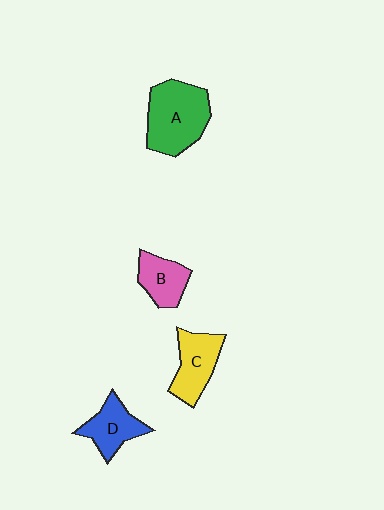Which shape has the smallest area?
Shape B (pink).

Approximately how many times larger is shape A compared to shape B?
Approximately 1.9 times.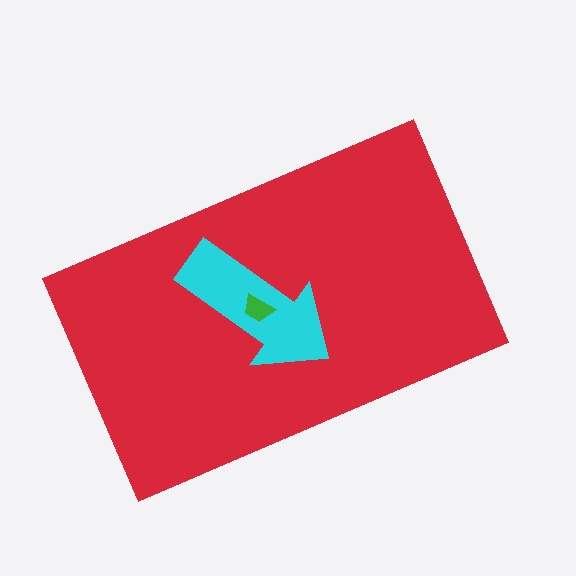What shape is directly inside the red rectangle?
The cyan arrow.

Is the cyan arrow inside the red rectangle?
Yes.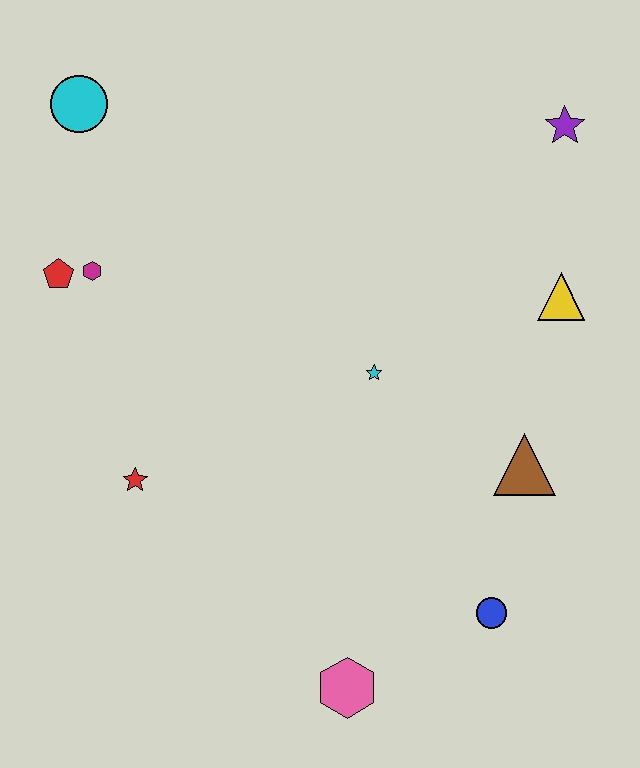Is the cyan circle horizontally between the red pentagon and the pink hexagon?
Yes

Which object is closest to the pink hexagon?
The blue circle is closest to the pink hexagon.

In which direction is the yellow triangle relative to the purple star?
The yellow triangle is below the purple star.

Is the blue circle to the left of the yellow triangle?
Yes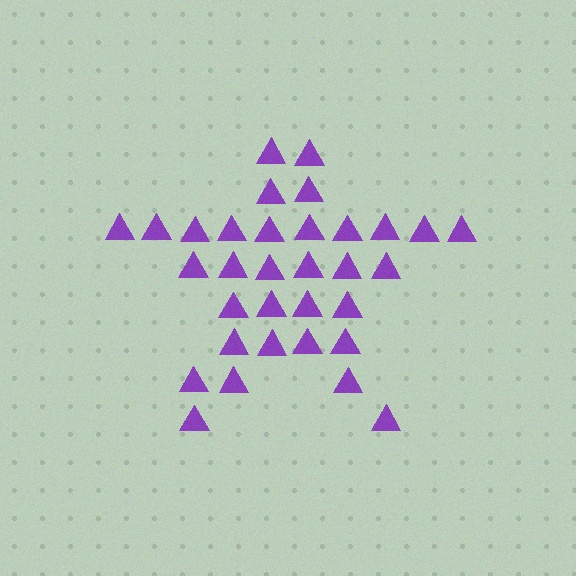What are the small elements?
The small elements are triangles.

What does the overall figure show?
The overall figure shows a star.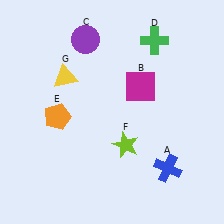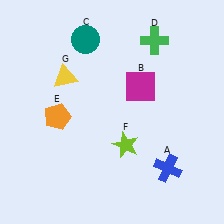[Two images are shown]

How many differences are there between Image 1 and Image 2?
There is 1 difference between the two images.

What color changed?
The circle (C) changed from purple in Image 1 to teal in Image 2.